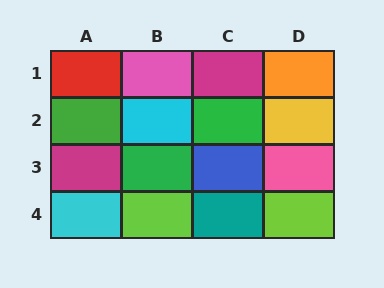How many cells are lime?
2 cells are lime.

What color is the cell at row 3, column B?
Green.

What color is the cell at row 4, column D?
Lime.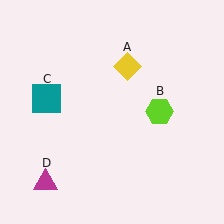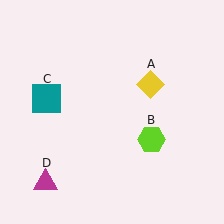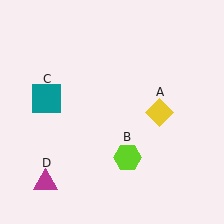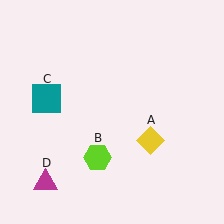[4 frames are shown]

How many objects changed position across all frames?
2 objects changed position: yellow diamond (object A), lime hexagon (object B).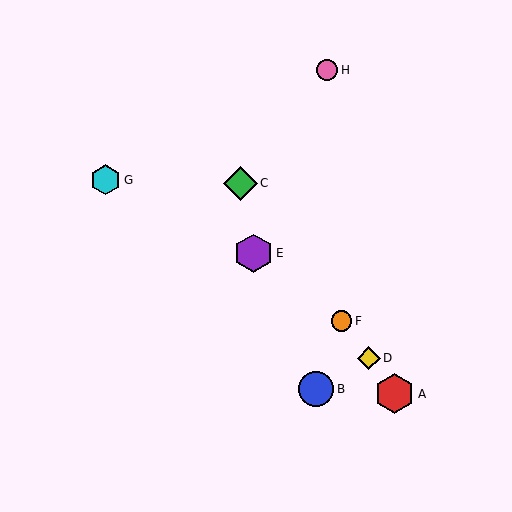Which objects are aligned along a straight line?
Objects A, C, D, F are aligned along a straight line.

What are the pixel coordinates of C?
Object C is at (241, 183).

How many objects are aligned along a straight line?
4 objects (A, C, D, F) are aligned along a straight line.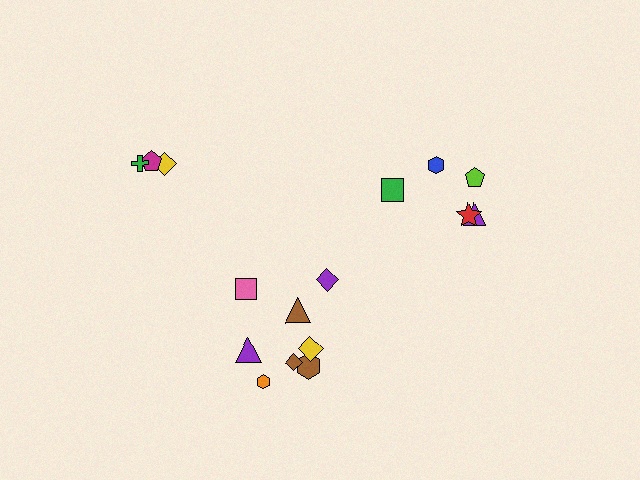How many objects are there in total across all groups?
There are 16 objects.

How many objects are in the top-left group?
There are 3 objects.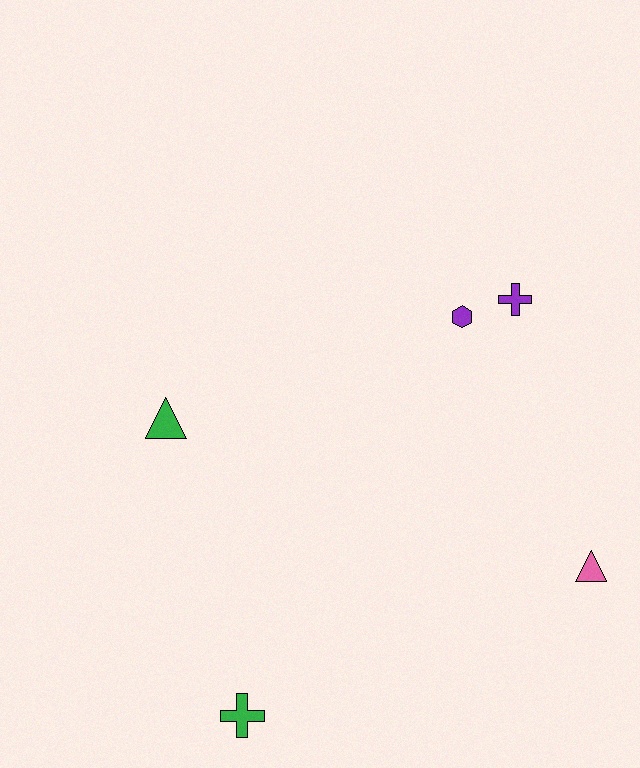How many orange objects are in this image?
There are no orange objects.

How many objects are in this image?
There are 5 objects.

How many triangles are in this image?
There are 2 triangles.